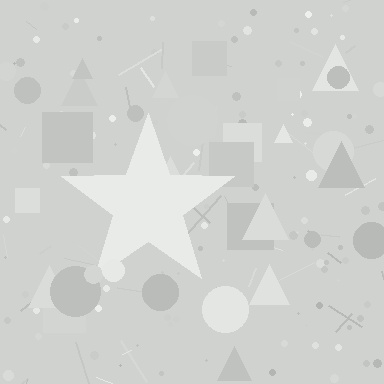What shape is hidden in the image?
A star is hidden in the image.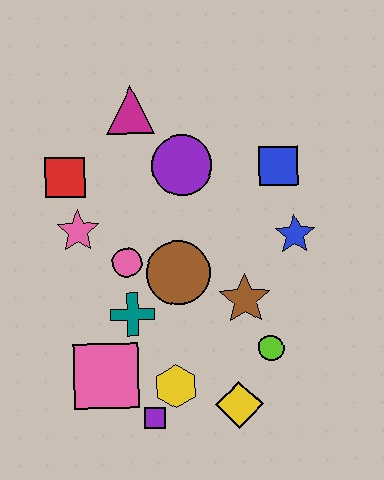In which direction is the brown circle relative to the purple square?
The brown circle is above the purple square.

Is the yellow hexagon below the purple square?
No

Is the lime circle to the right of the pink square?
Yes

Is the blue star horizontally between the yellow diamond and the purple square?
No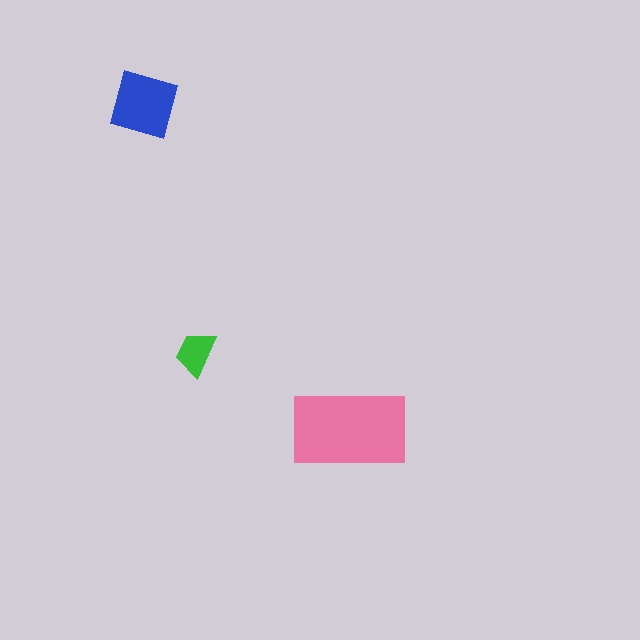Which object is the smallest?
The green trapezoid.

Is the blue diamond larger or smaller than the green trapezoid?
Larger.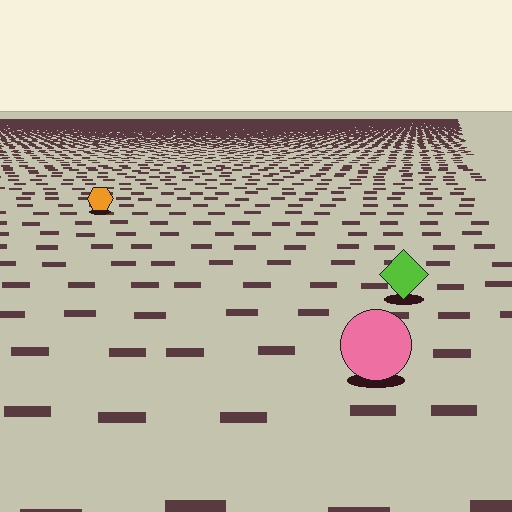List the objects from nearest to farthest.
From nearest to farthest: the pink circle, the lime diamond, the orange hexagon.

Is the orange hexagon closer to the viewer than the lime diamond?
No. The lime diamond is closer — you can tell from the texture gradient: the ground texture is coarser near it.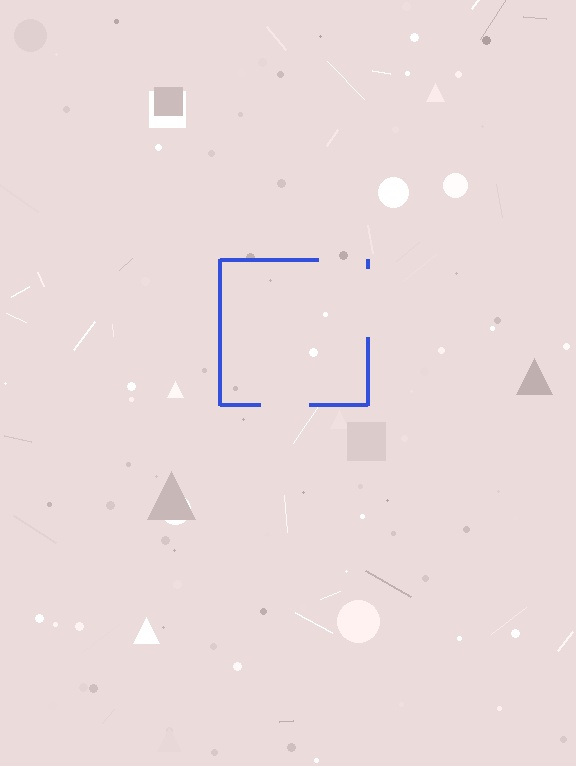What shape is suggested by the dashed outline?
The dashed outline suggests a square.